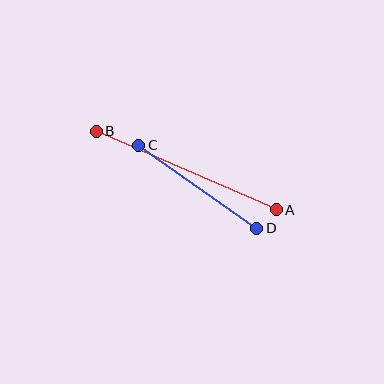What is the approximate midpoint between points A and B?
The midpoint is at approximately (186, 171) pixels.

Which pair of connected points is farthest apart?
Points A and B are farthest apart.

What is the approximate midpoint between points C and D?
The midpoint is at approximately (198, 187) pixels.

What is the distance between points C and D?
The distance is approximately 144 pixels.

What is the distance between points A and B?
The distance is approximately 196 pixels.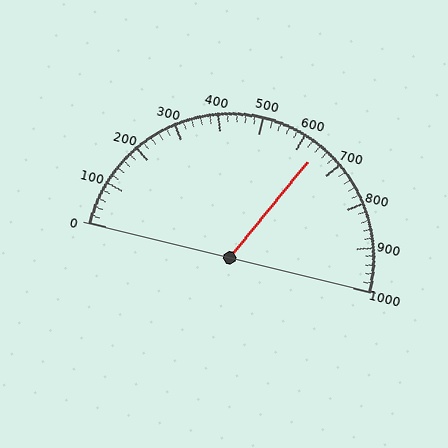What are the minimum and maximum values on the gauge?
The gauge ranges from 0 to 1000.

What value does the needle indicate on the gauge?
The needle indicates approximately 640.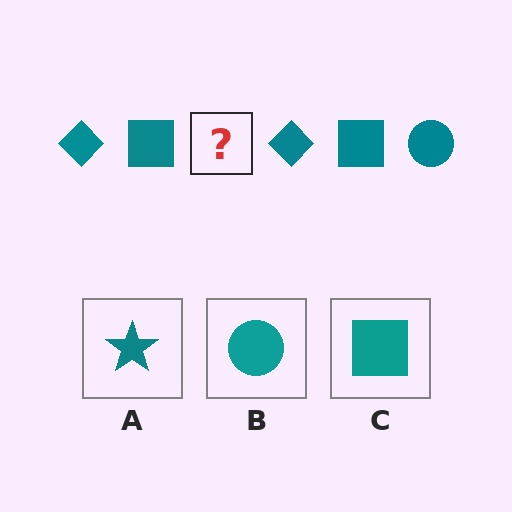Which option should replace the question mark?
Option B.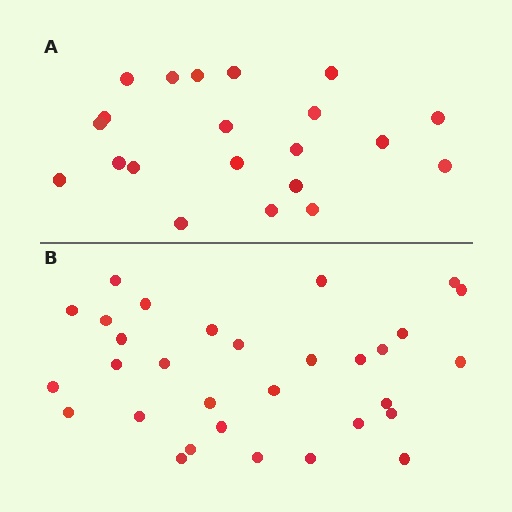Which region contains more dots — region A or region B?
Region B (the bottom region) has more dots.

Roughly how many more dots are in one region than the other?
Region B has roughly 10 or so more dots than region A.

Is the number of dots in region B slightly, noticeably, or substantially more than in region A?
Region B has substantially more. The ratio is roughly 1.5 to 1.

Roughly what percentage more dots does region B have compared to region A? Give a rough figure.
About 50% more.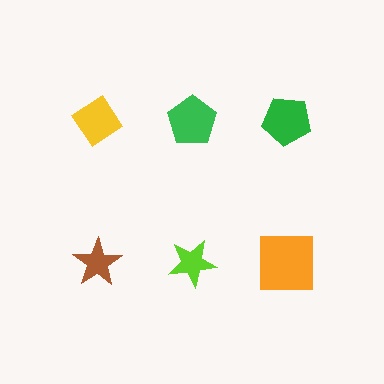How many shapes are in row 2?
3 shapes.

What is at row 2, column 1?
A brown star.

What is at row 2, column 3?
An orange square.